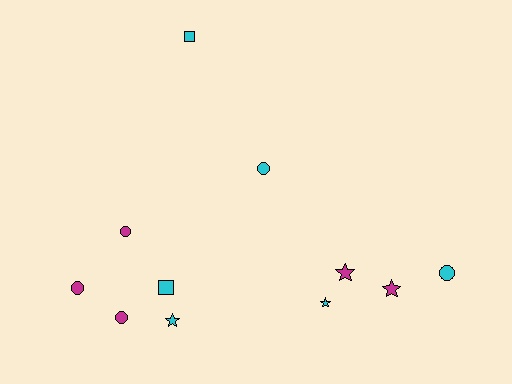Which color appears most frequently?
Cyan, with 6 objects.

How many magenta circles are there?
There are 3 magenta circles.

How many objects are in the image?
There are 11 objects.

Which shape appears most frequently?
Circle, with 5 objects.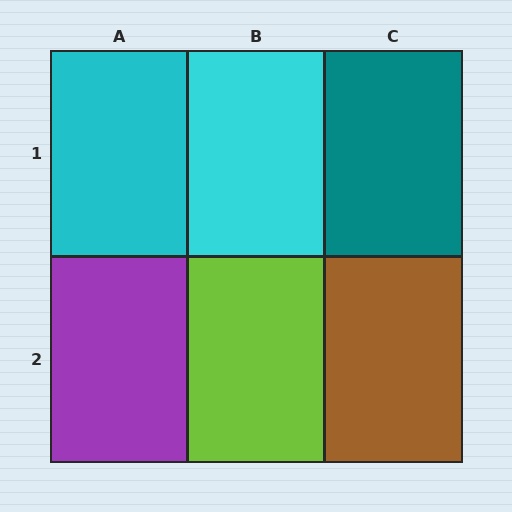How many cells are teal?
1 cell is teal.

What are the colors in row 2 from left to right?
Purple, lime, brown.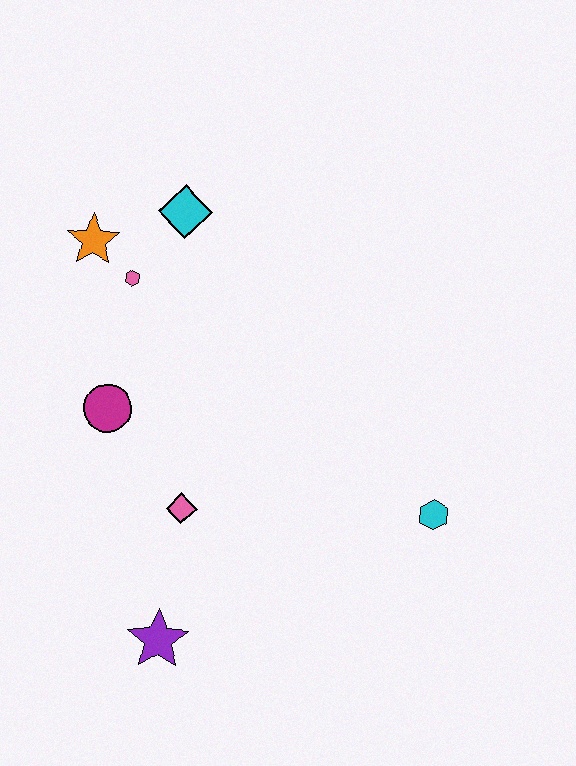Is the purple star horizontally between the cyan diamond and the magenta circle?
Yes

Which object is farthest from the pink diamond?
The cyan diamond is farthest from the pink diamond.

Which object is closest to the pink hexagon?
The orange star is closest to the pink hexagon.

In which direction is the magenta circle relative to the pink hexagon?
The magenta circle is below the pink hexagon.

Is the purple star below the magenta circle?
Yes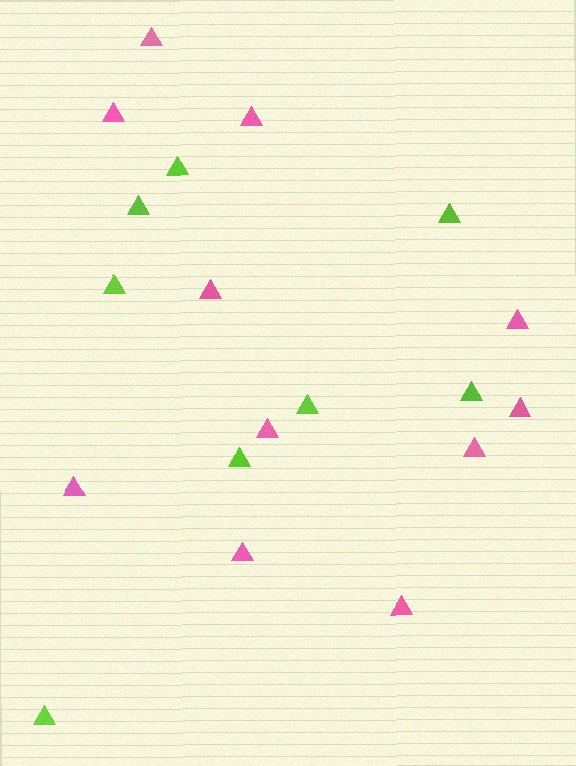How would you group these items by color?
There are 2 groups: one group of lime triangles (8) and one group of pink triangles (11).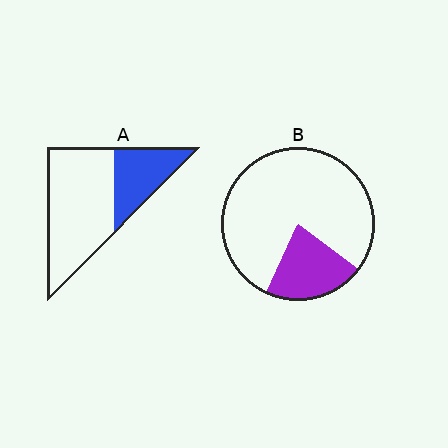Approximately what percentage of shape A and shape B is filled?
A is approximately 30% and B is approximately 20%.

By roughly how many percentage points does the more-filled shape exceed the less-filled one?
By roughly 10 percentage points (A over B).